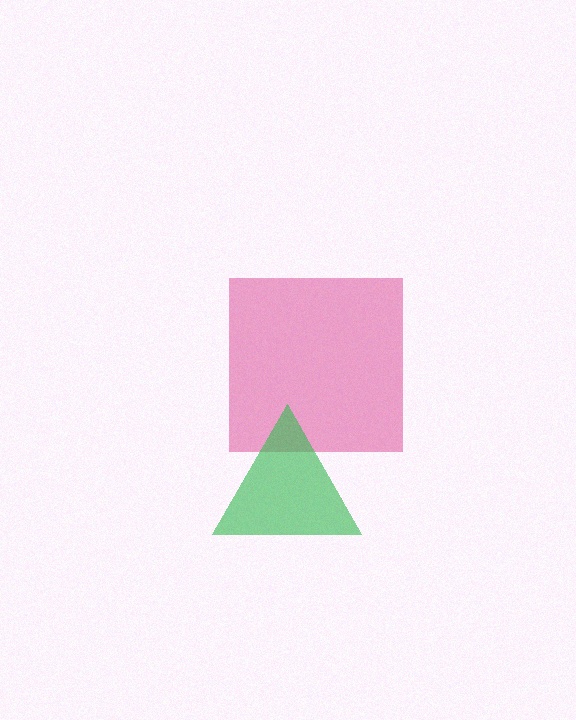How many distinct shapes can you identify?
There are 2 distinct shapes: a magenta square, a green triangle.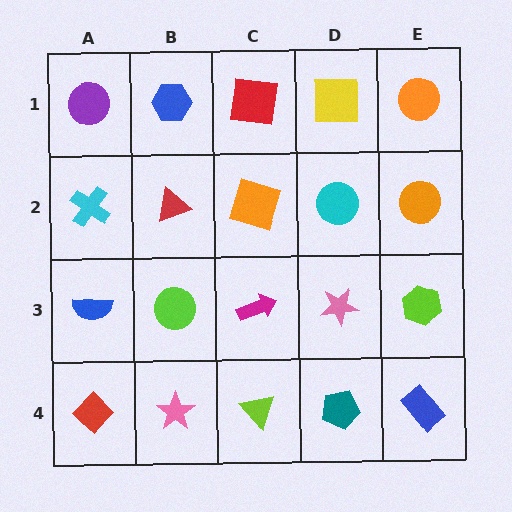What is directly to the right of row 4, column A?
A pink star.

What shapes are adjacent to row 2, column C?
A red square (row 1, column C), a magenta arrow (row 3, column C), a red triangle (row 2, column B), a cyan circle (row 2, column D).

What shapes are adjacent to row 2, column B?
A blue hexagon (row 1, column B), a lime circle (row 3, column B), a cyan cross (row 2, column A), an orange square (row 2, column C).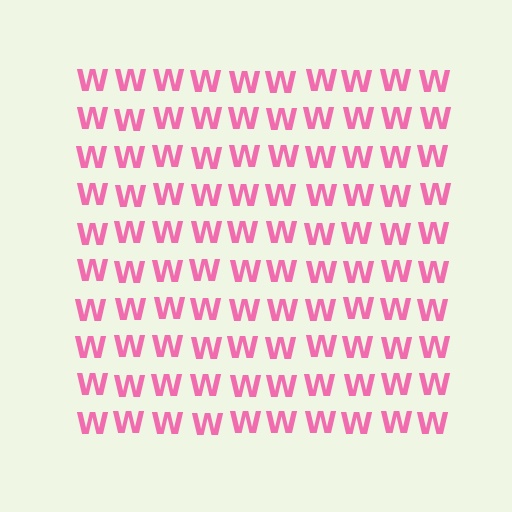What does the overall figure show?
The overall figure shows a square.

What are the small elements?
The small elements are letter W's.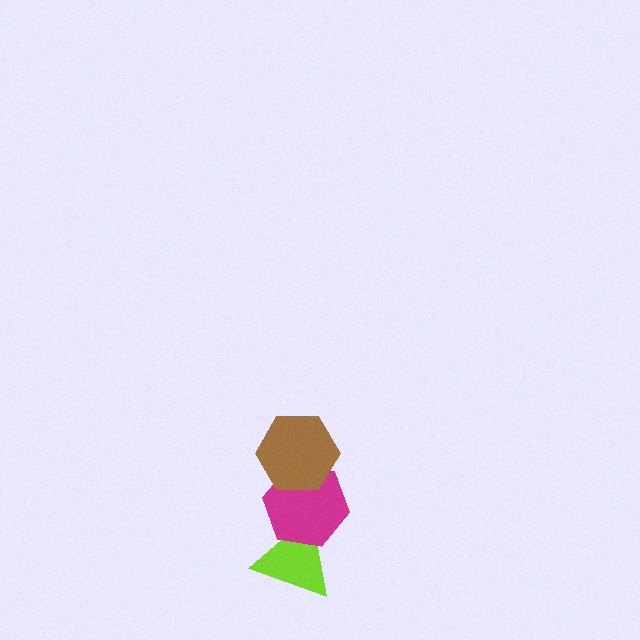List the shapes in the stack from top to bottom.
From top to bottom: the brown hexagon, the magenta hexagon, the lime triangle.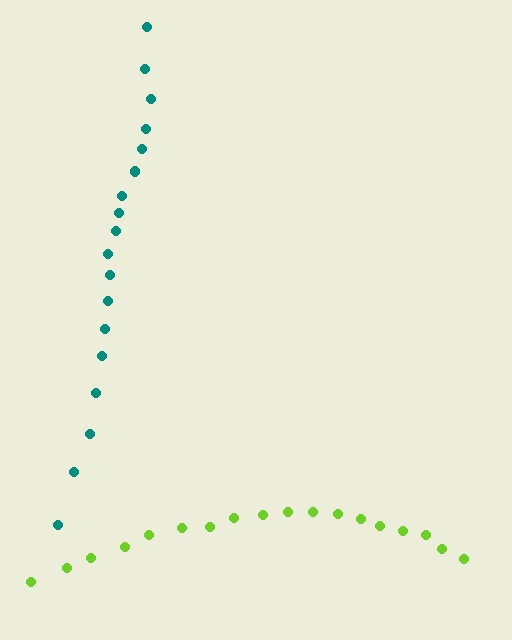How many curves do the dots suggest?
There are 2 distinct paths.